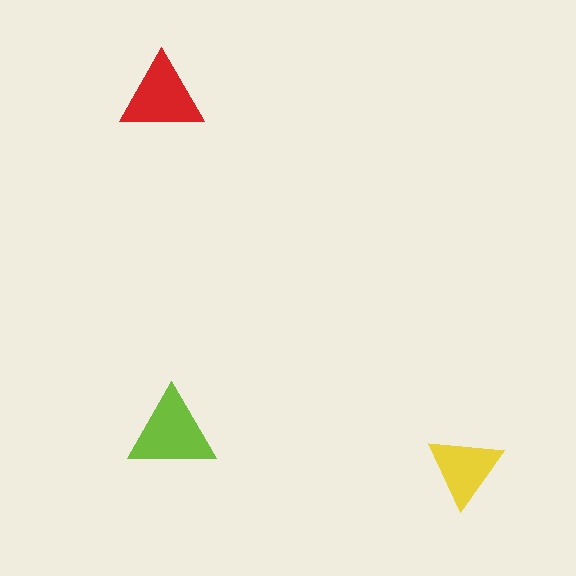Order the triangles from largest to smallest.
the lime one, the red one, the yellow one.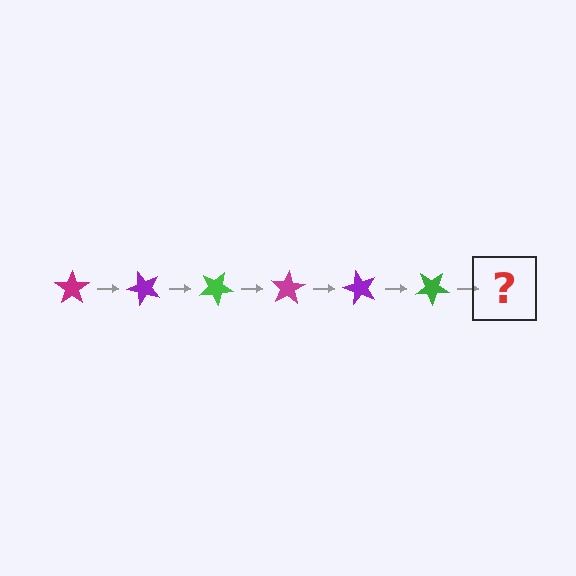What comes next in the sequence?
The next element should be a magenta star, rotated 300 degrees from the start.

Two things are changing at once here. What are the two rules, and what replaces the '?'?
The two rules are that it rotates 50 degrees each step and the color cycles through magenta, purple, and green. The '?' should be a magenta star, rotated 300 degrees from the start.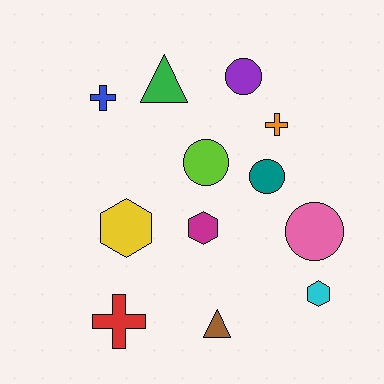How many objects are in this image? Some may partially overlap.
There are 12 objects.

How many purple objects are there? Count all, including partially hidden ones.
There is 1 purple object.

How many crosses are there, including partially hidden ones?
There are 3 crosses.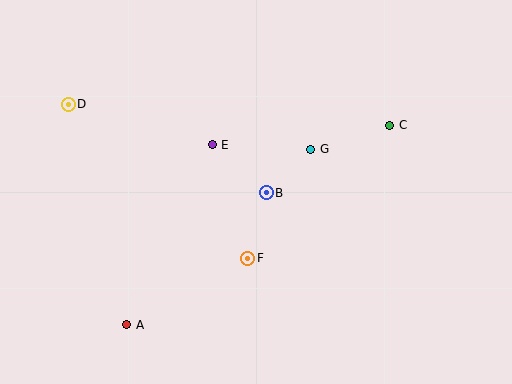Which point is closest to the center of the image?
Point B at (266, 193) is closest to the center.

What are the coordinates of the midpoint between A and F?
The midpoint between A and F is at (187, 291).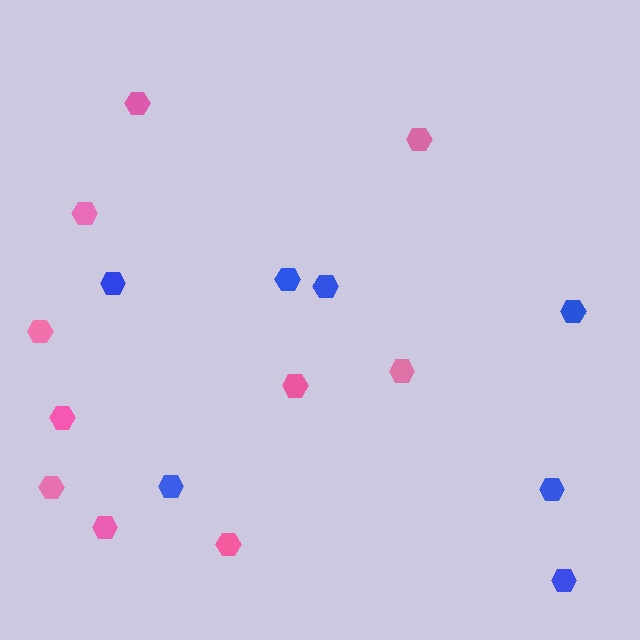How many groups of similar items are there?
There are 2 groups: one group of pink hexagons (10) and one group of blue hexagons (7).